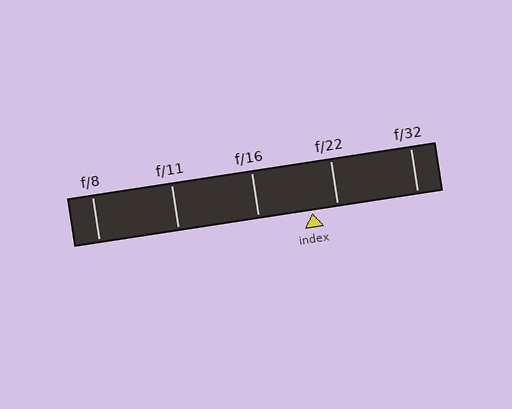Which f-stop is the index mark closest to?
The index mark is closest to f/22.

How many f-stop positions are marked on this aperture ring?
There are 5 f-stop positions marked.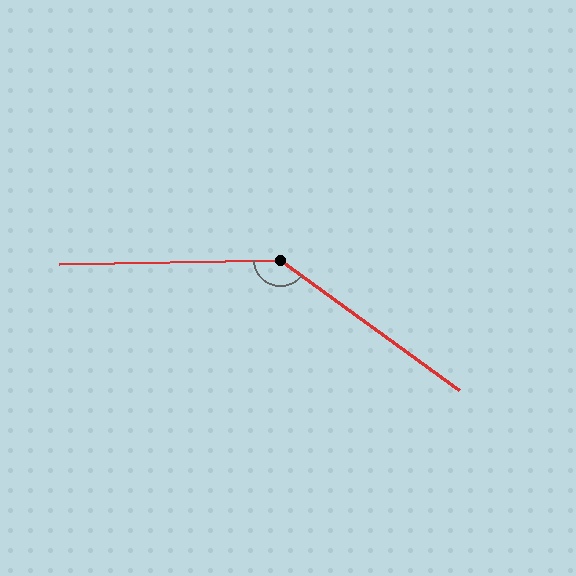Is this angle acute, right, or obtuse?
It is obtuse.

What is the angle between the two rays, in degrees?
Approximately 143 degrees.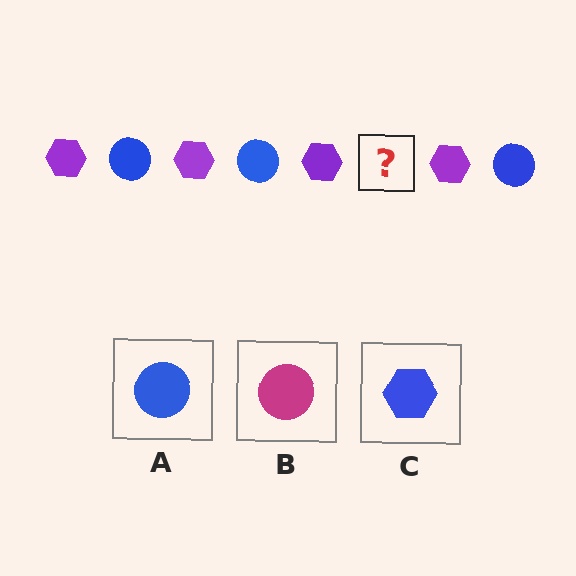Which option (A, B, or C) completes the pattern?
A.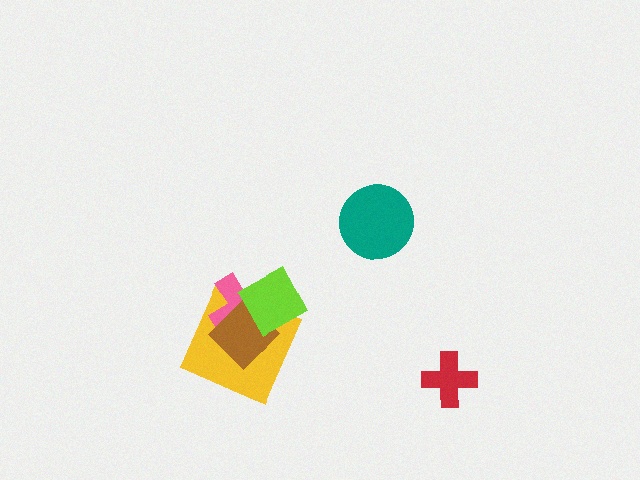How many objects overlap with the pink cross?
3 objects overlap with the pink cross.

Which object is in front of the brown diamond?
The lime diamond is in front of the brown diamond.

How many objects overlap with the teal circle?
0 objects overlap with the teal circle.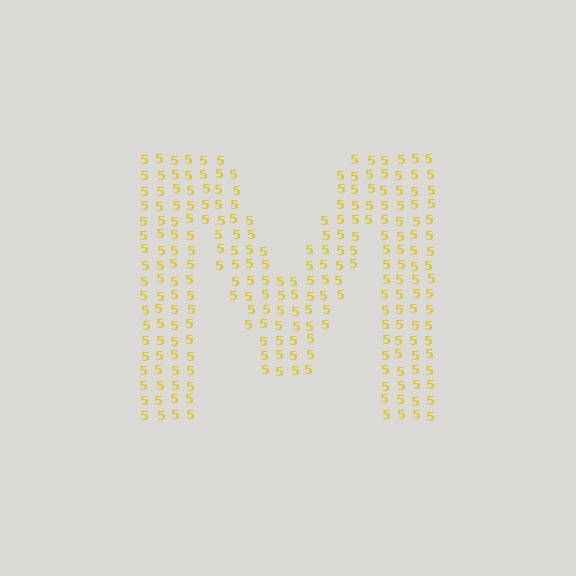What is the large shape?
The large shape is the letter M.